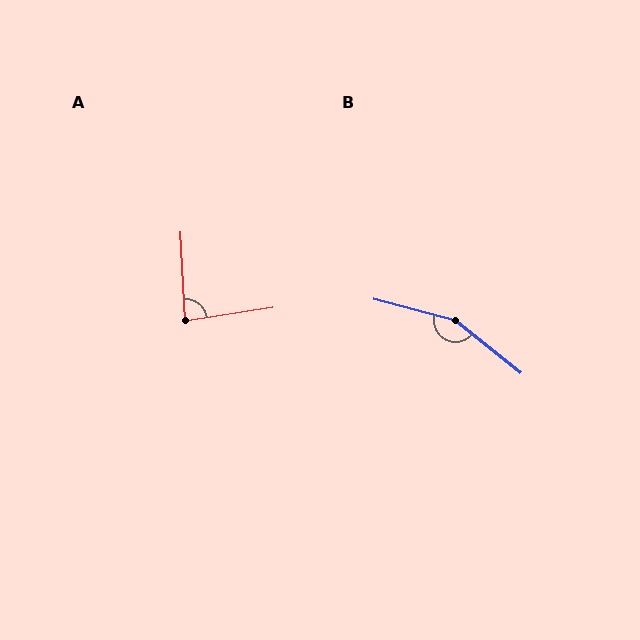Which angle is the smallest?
A, at approximately 84 degrees.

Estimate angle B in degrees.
Approximately 156 degrees.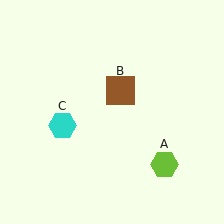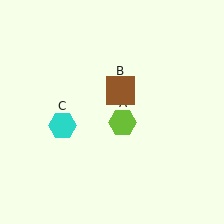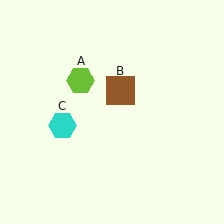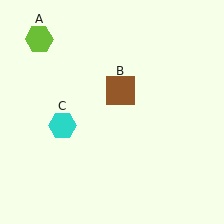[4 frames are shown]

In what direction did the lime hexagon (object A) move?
The lime hexagon (object A) moved up and to the left.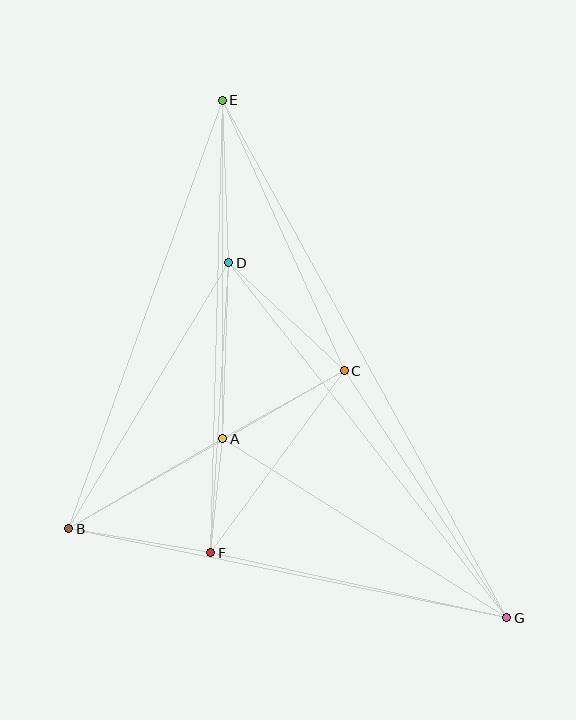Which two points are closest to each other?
Points A and F are closest to each other.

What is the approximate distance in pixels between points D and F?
The distance between D and F is approximately 291 pixels.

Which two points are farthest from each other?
Points E and G are farthest from each other.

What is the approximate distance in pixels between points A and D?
The distance between A and D is approximately 176 pixels.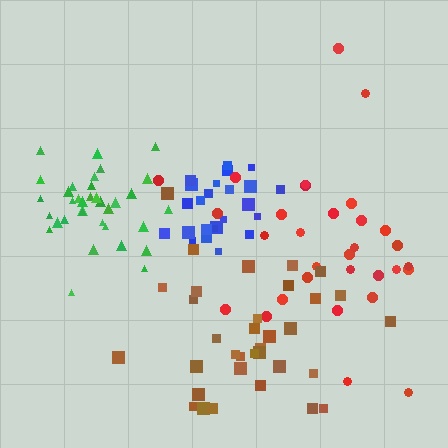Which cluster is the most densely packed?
Blue.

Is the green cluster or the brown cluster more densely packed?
Green.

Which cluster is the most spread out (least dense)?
Red.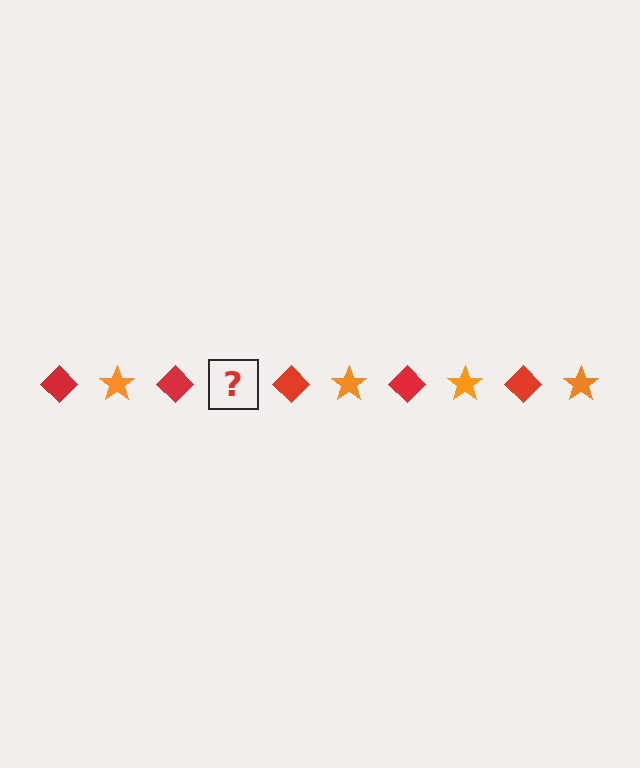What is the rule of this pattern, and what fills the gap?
The rule is that the pattern alternates between red diamond and orange star. The gap should be filled with an orange star.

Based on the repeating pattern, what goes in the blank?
The blank should be an orange star.